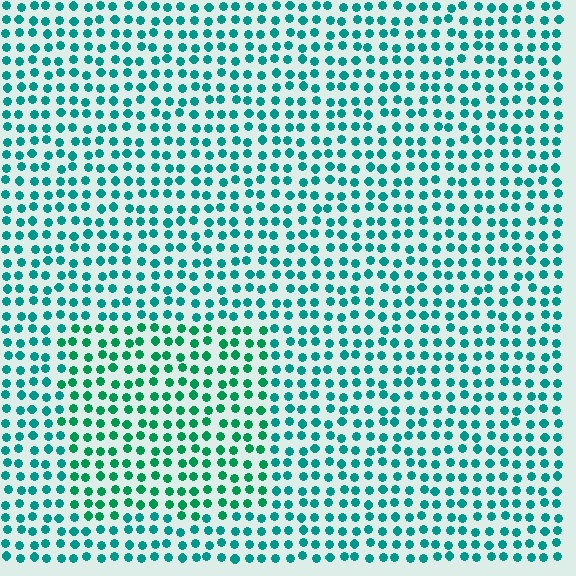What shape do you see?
I see a rectangle.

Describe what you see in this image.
The image is filled with small teal elements in a uniform arrangement. A rectangle-shaped region is visible where the elements are tinted to a slightly different hue, forming a subtle color boundary.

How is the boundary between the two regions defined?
The boundary is defined purely by a slight shift in hue (about 23 degrees). Spacing, size, and orientation are identical on both sides.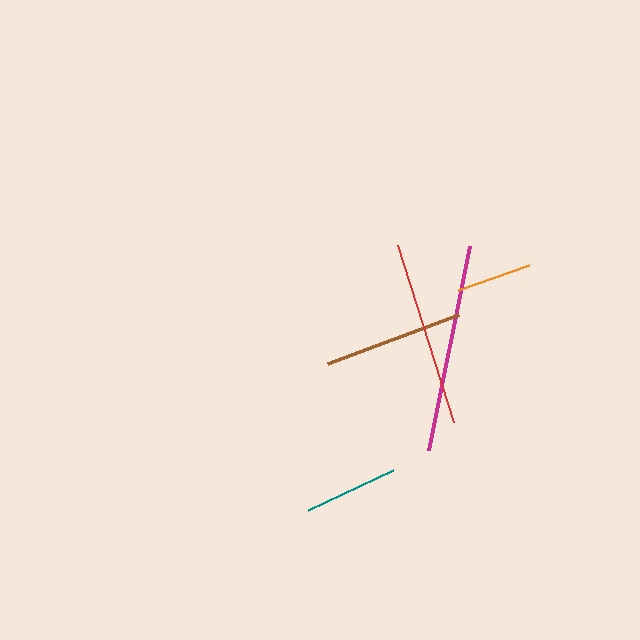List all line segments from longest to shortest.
From longest to shortest: magenta, red, brown, teal, orange.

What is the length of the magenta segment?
The magenta segment is approximately 208 pixels long.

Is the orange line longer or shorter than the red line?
The red line is longer than the orange line.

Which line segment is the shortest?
The orange line is the shortest at approximately 75 pixels.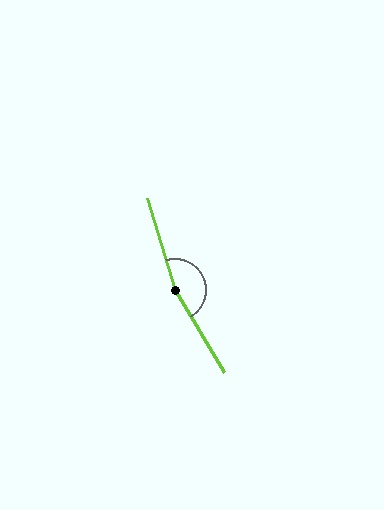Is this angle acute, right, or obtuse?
It is obtuse.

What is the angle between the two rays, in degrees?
Approximately 165 degrees.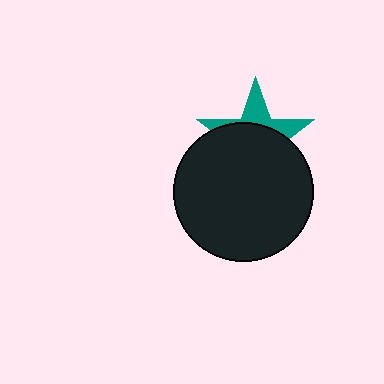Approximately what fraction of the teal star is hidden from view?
Roughly 66% of the teal star is hidden behind the black circle.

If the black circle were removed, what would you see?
You would see the complete teal star.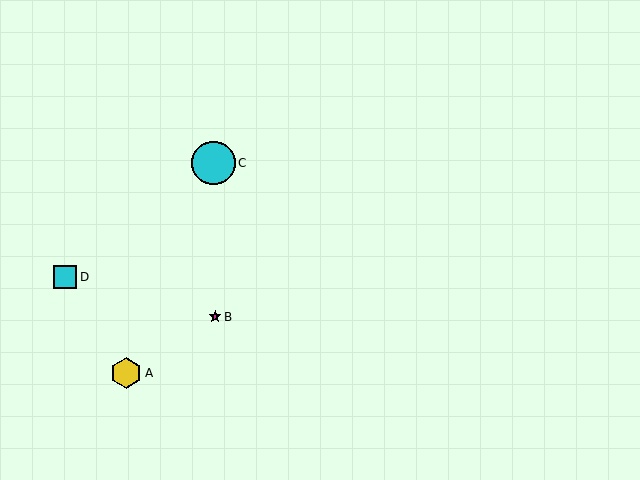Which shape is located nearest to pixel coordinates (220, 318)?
The magenta star (labeled B) at (215, 317) is nearest to that location.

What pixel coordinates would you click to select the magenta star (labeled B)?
Click at (215, 317) to select the magenta star B.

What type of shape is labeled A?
Shape A is a yellow hexagon.